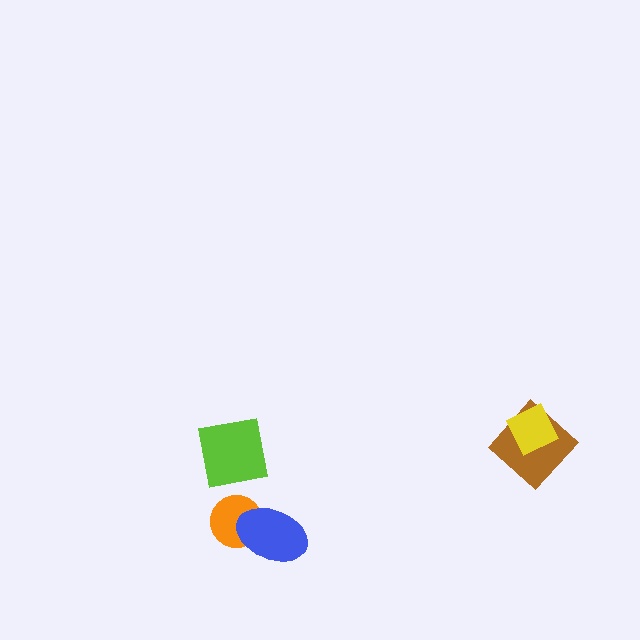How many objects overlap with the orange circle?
1 object overlaps with the orange circle.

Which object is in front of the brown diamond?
The yellow diamond is in front of the brown diamond.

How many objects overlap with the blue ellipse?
1 object overlaps with the blue ellipse.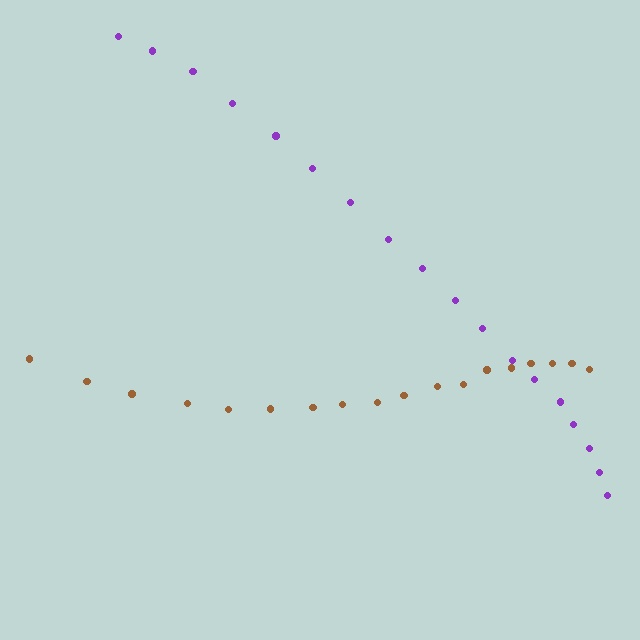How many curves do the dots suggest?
There are 2 distinct paths.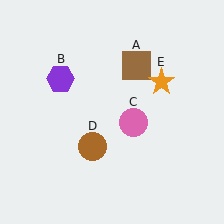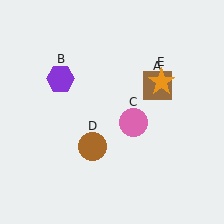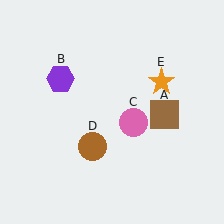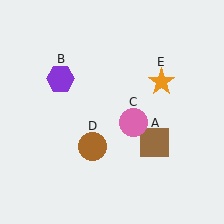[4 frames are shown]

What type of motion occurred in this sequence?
The brown square (object A) rotated clockwise around the center of the scene.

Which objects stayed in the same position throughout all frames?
Purple hexagon (object B) and pink circle (object C) and brown circle (object D) and orange star (object E) remained stationary.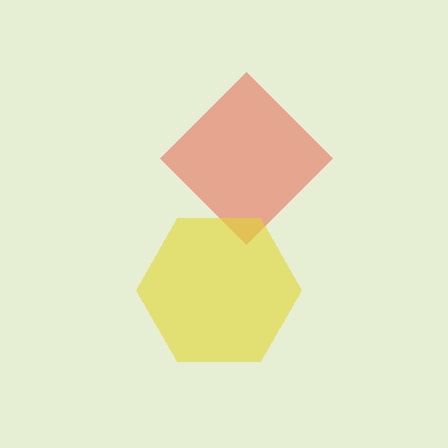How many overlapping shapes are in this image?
There are 2 overlapping shapes in the image.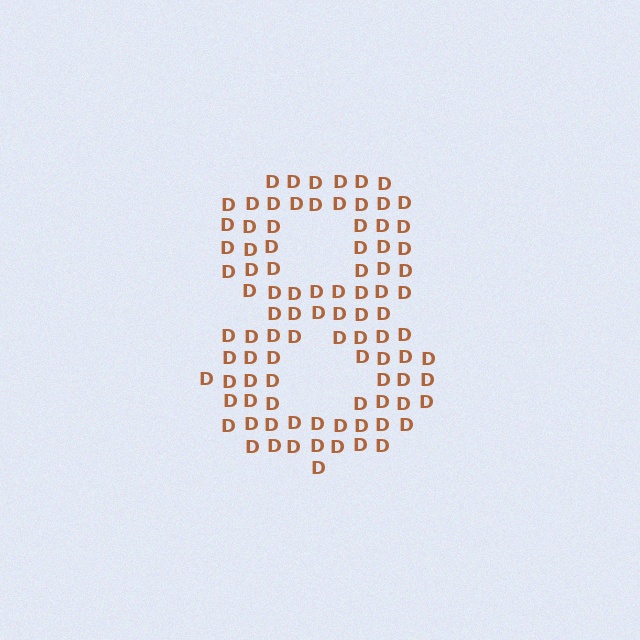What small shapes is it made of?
It is made of small letter D's.